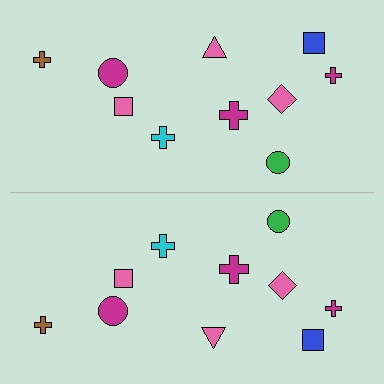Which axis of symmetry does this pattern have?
The pattern has a horizontal axis of symmetry running through the center of the image.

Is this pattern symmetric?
Yes, this pattern has bilateral (reflection) symmetry.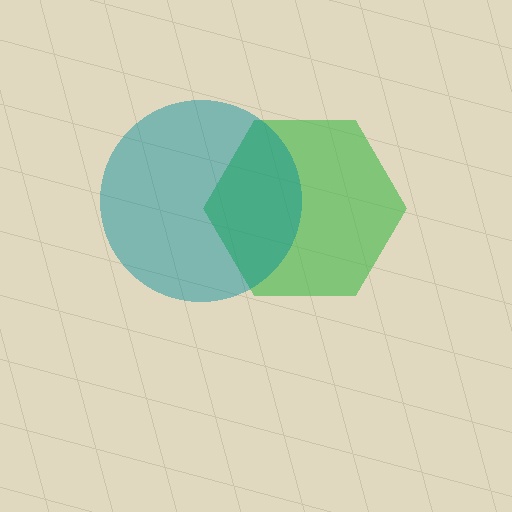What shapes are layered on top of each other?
The layered shapes are: a green hexagon, a teal circle.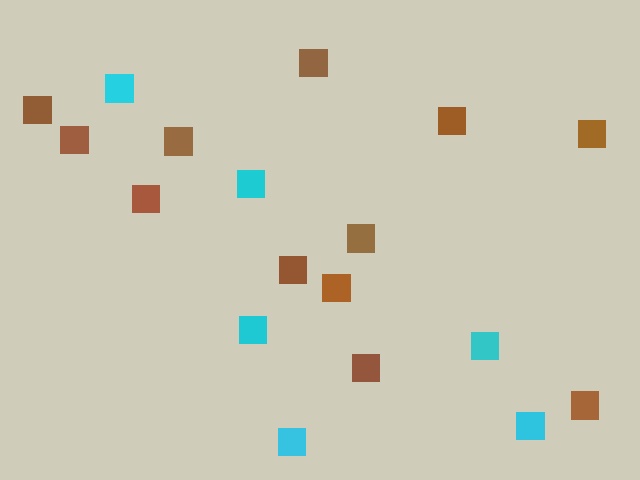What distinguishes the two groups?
There are 2 groups: one group of cyan squares (6) and one group of brown squares (12).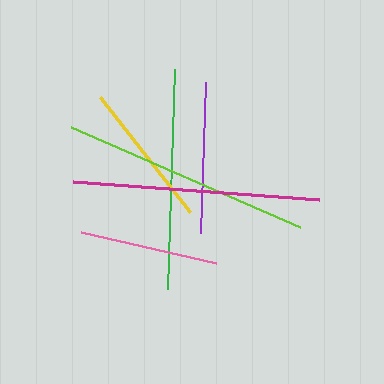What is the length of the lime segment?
The lime segment is approximately 250 pixels long.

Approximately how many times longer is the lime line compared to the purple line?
The lime line is approximately 1.7 times the length of the purple line.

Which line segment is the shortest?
The pink line is the shortest at approximately 138 pixels.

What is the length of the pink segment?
The pink segment is approximately 138 pixels long.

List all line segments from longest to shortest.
From longest to shortest: lime, magenta, green, purple, yellow, pink.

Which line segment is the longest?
The lime line is the longest at approximately 250 pixels.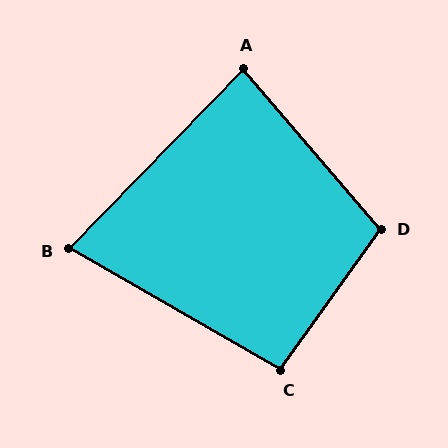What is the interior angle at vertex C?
Approximately 95 degrees (obtuse).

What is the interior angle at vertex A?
Approximately 85 degrees (acute).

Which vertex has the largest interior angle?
D, at approximately 104 degrees.